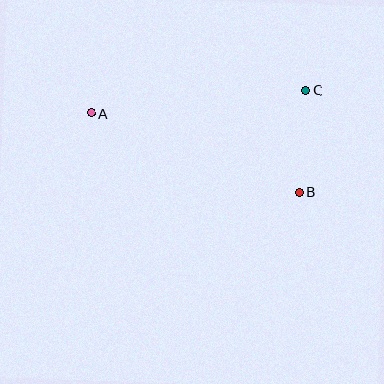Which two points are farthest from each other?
Points A and B are farthest from each other.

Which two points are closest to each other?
Points B and C are closest to each other.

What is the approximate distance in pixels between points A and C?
The distance between A and C is approximately 215 pixels.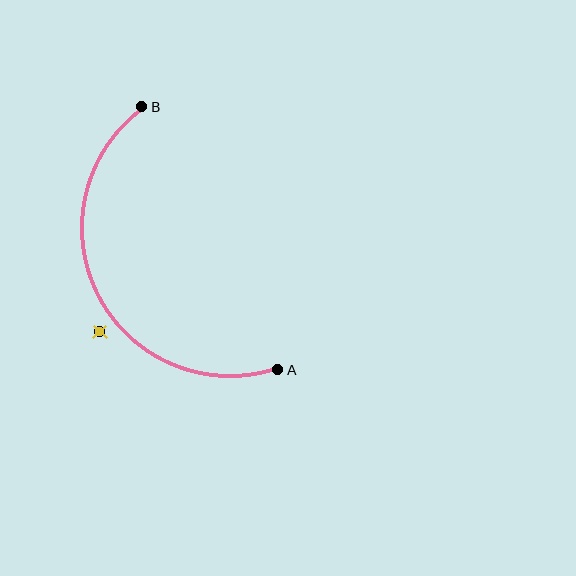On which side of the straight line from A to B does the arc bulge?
The arc bulges to the left of the straight line connecting A and B.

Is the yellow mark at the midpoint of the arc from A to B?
No — the yellow mark does not lie on the arc at all. It sits slightly outside the curve.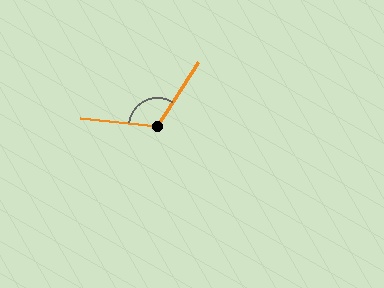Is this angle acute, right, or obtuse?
It is obtuse.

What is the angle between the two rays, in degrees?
Approximately 116 degrees.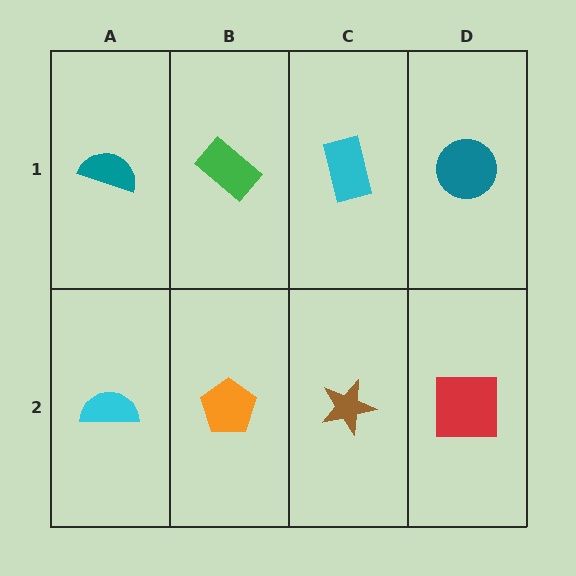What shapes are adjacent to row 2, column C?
A cyan rectangle (row 1, column C), an orange pentagon (row 2, column B), a red square (row 2, column D).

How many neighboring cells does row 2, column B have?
3.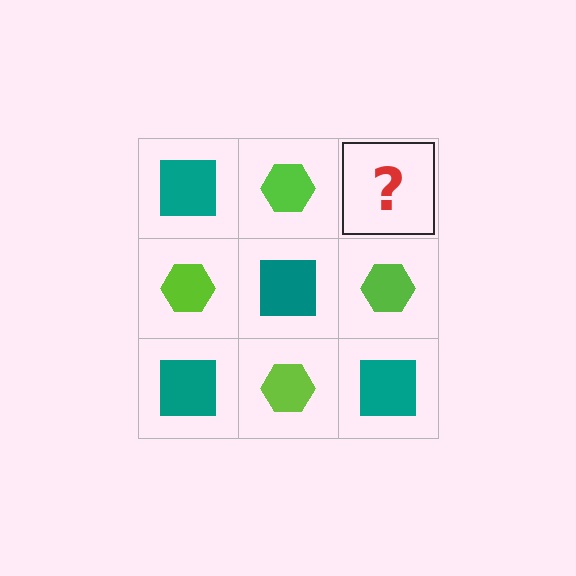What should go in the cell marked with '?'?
The missing cell should contain a teal square.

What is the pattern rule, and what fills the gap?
The rule is that it alternates teal square and lime hexagon in a checkerboard pattern. The gap should be filled with a teal square.